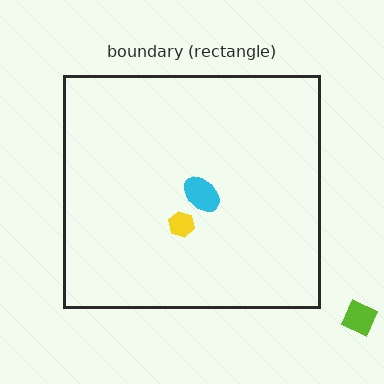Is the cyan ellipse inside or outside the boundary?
Inside.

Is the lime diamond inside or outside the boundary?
Outside.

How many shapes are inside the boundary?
2 inside, 1 outside.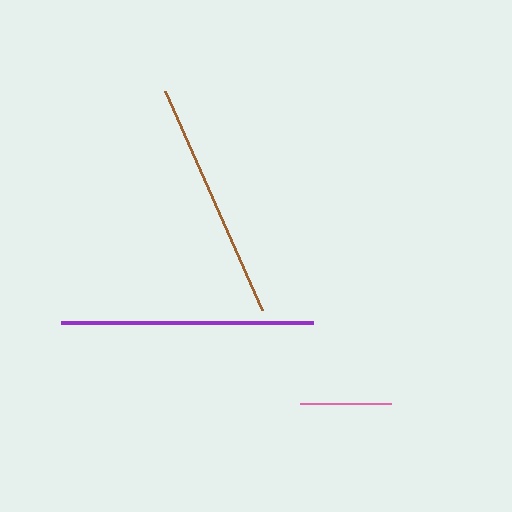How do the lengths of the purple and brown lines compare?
The purple and brown lines are approximately the same length.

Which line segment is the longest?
The purple line is the longest at approximately 252 pixels.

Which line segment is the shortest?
The pink line is the shortest at approximately 90 pixels.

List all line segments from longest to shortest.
From longest to shortest: purple, brown, pink.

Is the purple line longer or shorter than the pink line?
The purple line is longer than the pink line.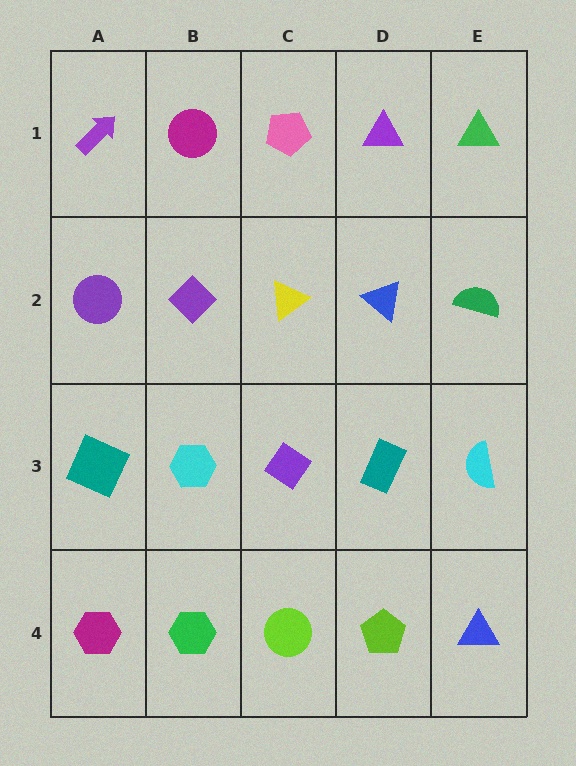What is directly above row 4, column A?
A teal square.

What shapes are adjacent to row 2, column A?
A purple arrow (row 1, column A), a teal square (row 3, column A), a purple diamond (row 2, column B).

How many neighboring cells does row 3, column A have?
3.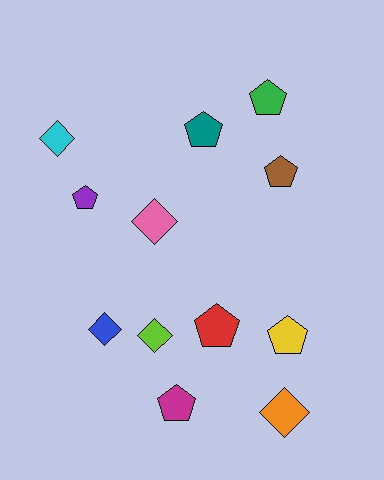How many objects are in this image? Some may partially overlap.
There are 12 objects.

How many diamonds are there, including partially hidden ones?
There are 5 diamonds.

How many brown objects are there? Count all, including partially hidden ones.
There is 1 brown object.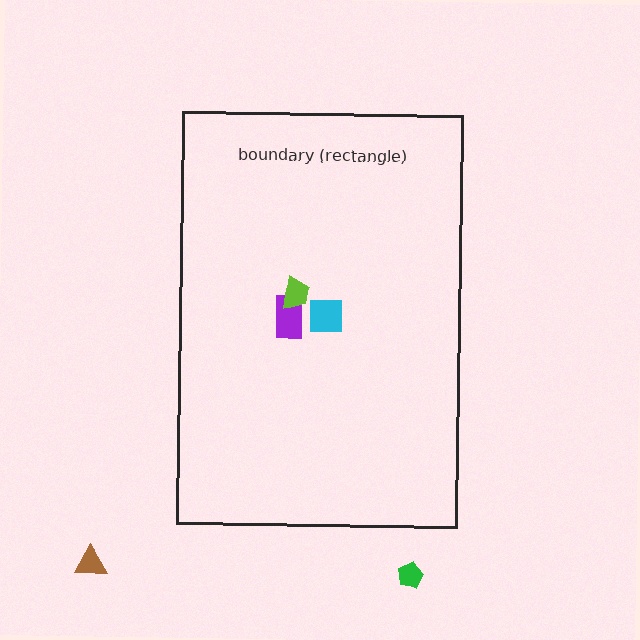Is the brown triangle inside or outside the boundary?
Outside.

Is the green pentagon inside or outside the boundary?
Outside.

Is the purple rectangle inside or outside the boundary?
Inside.